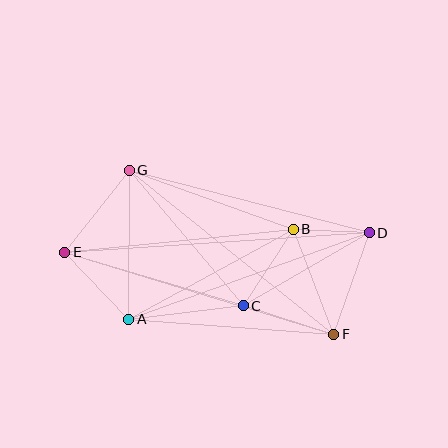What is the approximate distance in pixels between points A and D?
The distance between A and D is approximately 255 pixels.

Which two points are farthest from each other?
Points D and E are farthest from each other.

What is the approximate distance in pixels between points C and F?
The distance between C and F is approximately 95 pixels.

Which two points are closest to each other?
Points B and D are closest to each other.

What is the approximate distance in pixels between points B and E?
The distance between B and E is approximately 230 pixels.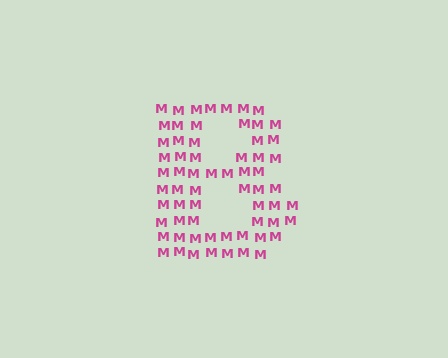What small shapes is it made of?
It is made of small letter M's.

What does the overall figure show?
The overall figure shows the letter B.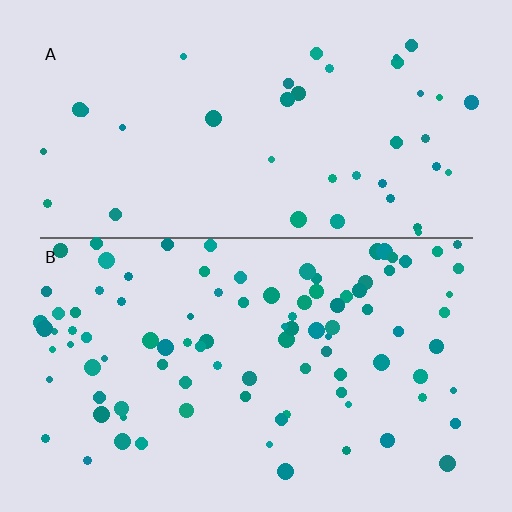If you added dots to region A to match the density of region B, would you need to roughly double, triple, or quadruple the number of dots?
Approximately double.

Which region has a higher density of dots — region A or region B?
B (the bottom).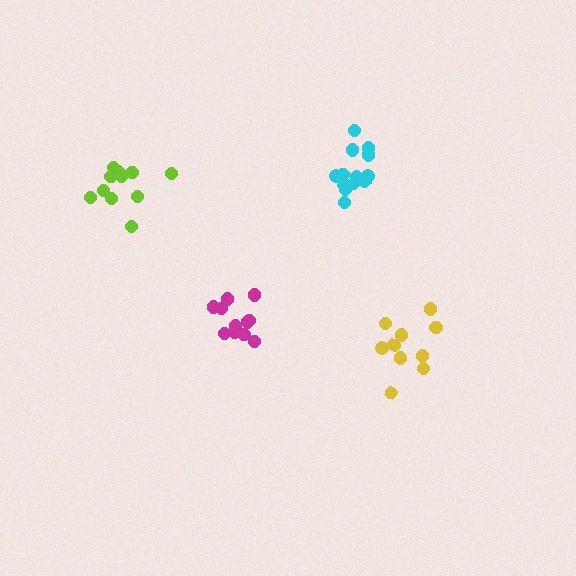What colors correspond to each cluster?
The clusters are colored: cyan, magenta, lime, yellow.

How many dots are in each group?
Group 1: 13 dots, Group 2: 11 dots, Group 3: 12 dots, Group 4: 10 dots (46 total).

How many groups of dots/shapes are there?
There are 4 groups.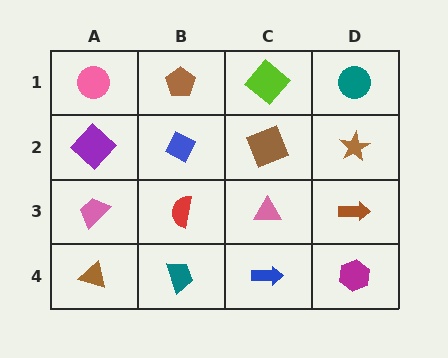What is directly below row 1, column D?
A brown star.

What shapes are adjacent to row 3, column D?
A brown star (row 2, column D), a magenta hexagon (row 4, column D), a pink triangle (row 3, column C).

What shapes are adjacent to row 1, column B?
A blue diamond (row 2, column B), a pink circle (row 1, column A), a lime diamond (row 1, column C).